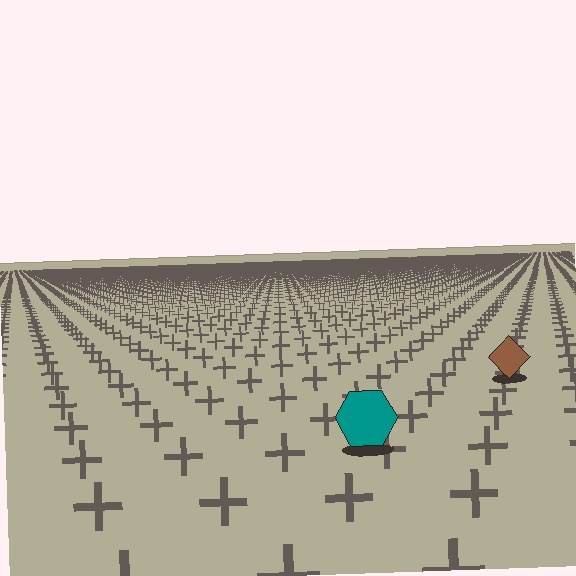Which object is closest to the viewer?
The teal hexagon is closest. The texture marks near it are larger and more spread out.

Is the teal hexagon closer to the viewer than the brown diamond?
Yes. The teal hexagon is closer — you can tell from the texture gradient: the ground texture is coarser near it.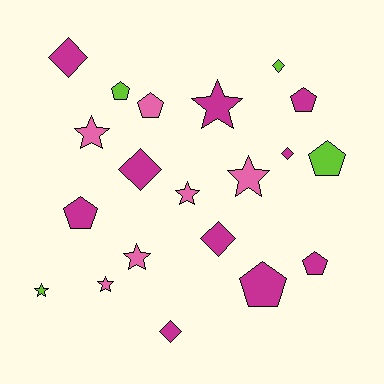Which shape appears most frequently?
Star, with 7 objects.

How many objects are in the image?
There are 20 objects.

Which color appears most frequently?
Magenta, with 10 objects.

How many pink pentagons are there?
There is 1 pink pentagon.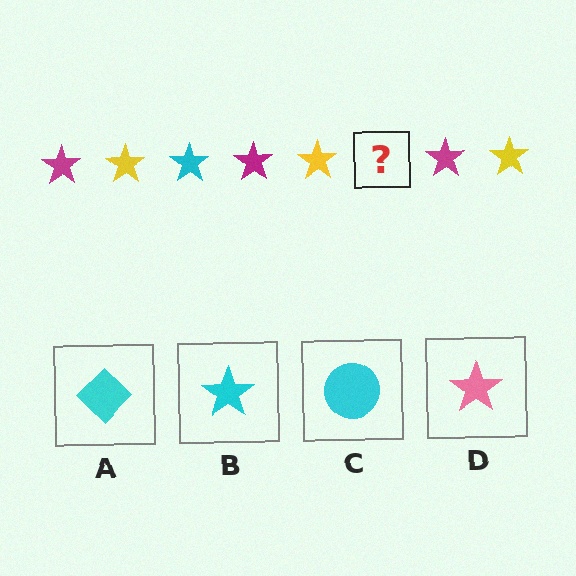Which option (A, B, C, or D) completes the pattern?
B.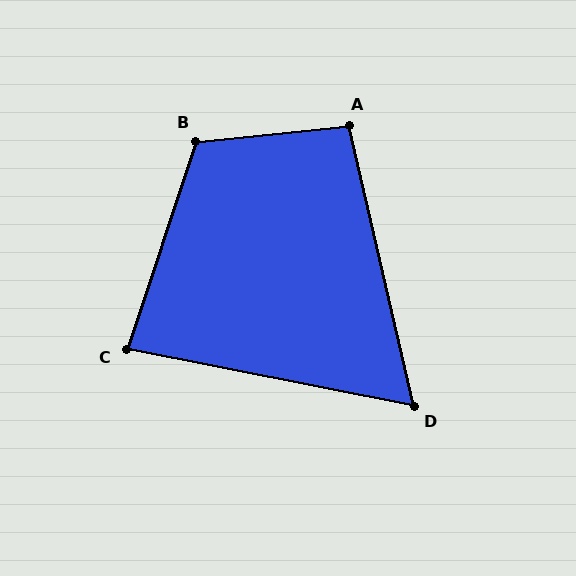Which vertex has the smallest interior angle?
D, at approximately 66 degrees.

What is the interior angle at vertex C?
Approximately 83 degrees (acute).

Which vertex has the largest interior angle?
B, at approximately 114 degrees.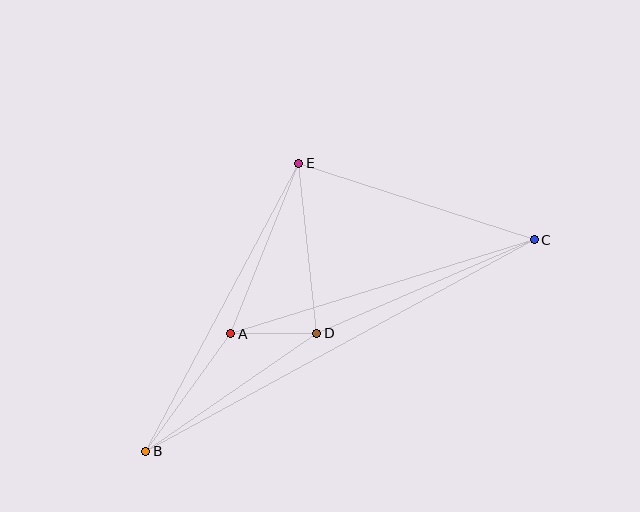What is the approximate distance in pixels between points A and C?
The distance between A and C is approximately 318 pixels.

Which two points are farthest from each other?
Points B and C are farthest from each other.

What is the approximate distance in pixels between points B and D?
The distance between B and D is approximately 207 pixels.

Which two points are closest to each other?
Points A and D are closest to each other.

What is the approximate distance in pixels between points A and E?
The distance between A and E is approximately 184 pixels.